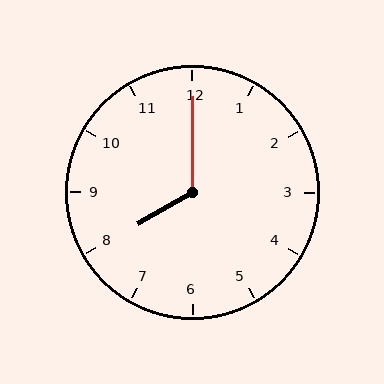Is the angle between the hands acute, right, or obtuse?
It is obtuse.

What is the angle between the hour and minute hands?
Approximately 120 degrees.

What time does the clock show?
8:00.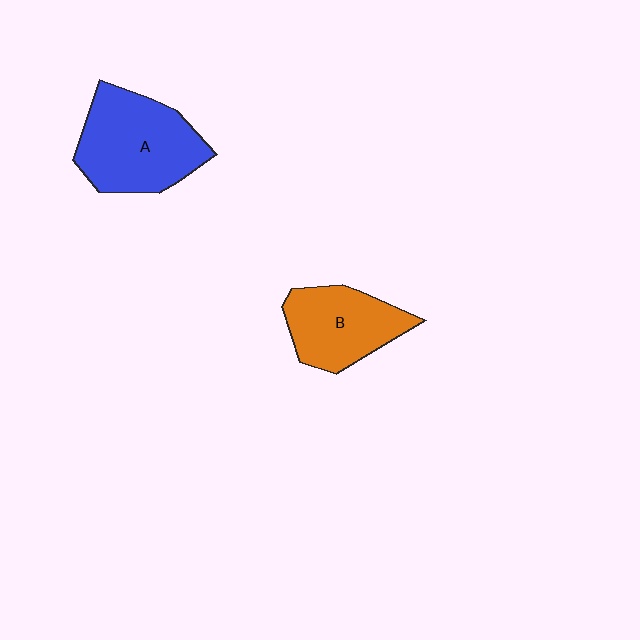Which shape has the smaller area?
Shape B (orange).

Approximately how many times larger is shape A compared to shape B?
Approximately 1.3 times.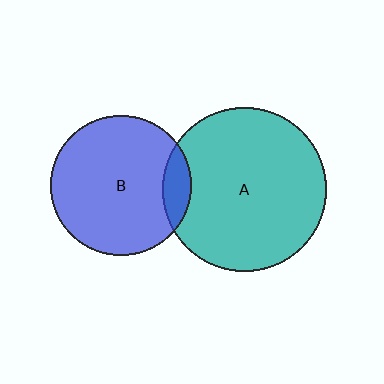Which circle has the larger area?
Circle A (teal).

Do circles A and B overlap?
Yes.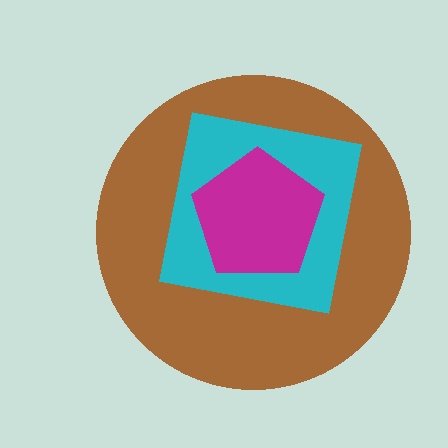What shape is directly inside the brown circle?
The cyan square.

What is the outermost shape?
The brown circle.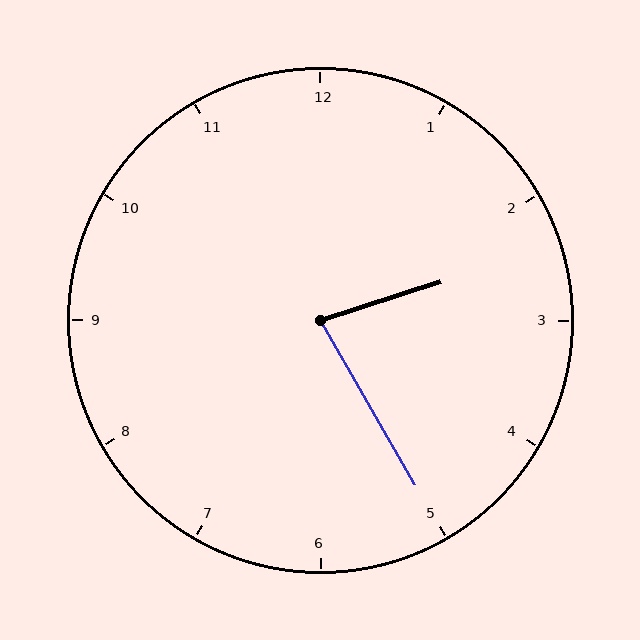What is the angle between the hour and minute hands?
Approximately 78 degrees.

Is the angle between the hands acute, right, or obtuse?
It is acute.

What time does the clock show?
2:25.